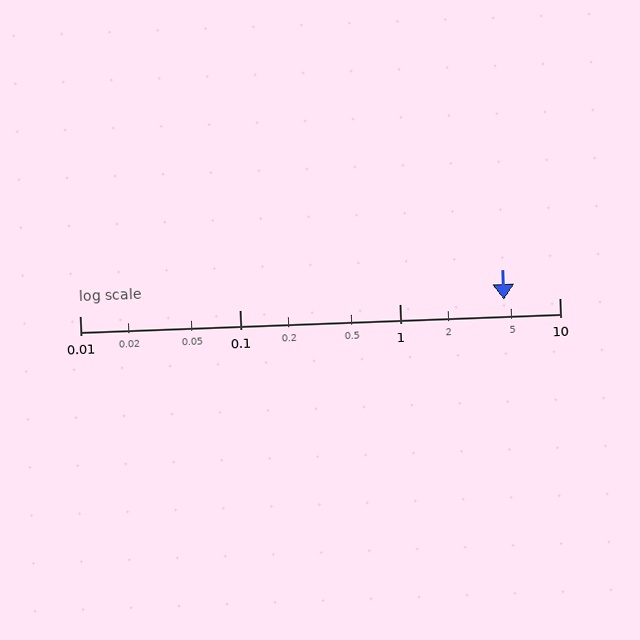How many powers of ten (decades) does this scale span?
The scale spans 3 decades, from 0.01 to 10.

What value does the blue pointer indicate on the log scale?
The pointer indicates approximately 4.5.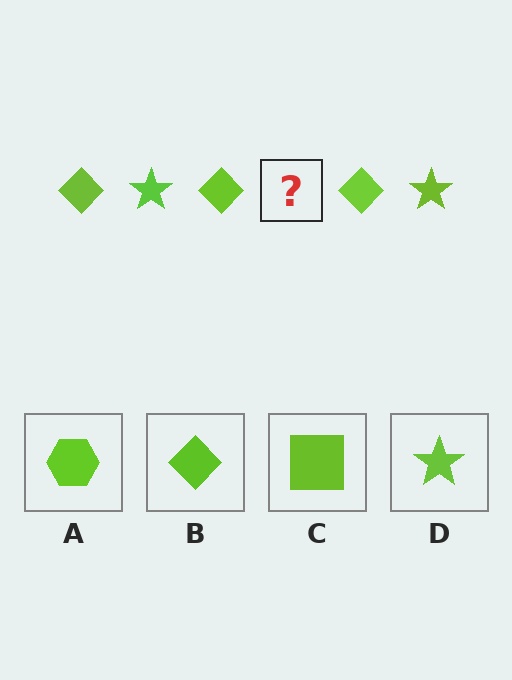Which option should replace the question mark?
Option D.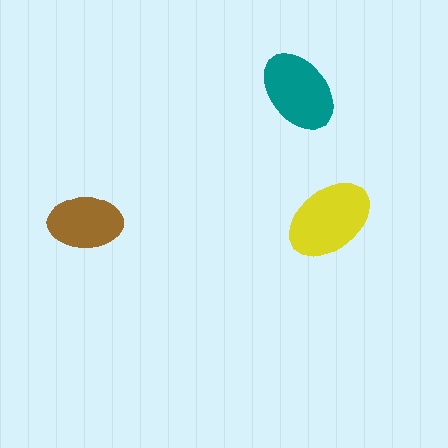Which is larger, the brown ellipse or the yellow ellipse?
The yellow one.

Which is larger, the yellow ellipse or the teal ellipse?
The yellow one.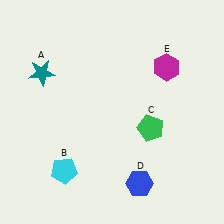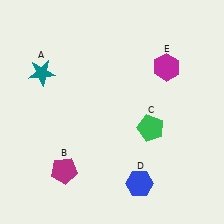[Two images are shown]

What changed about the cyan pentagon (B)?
In Image 1, B is cyan. In Image 2, it changed to magenta.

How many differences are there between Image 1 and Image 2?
There is 1 difference between the two images.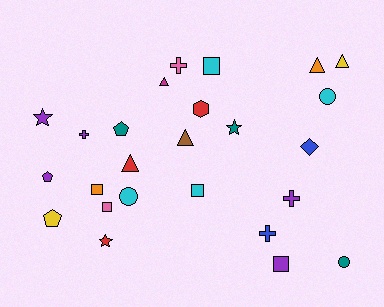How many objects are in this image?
There are 25 objects.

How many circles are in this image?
There are 3 circles.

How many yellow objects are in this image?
There are 2 yellow objects.